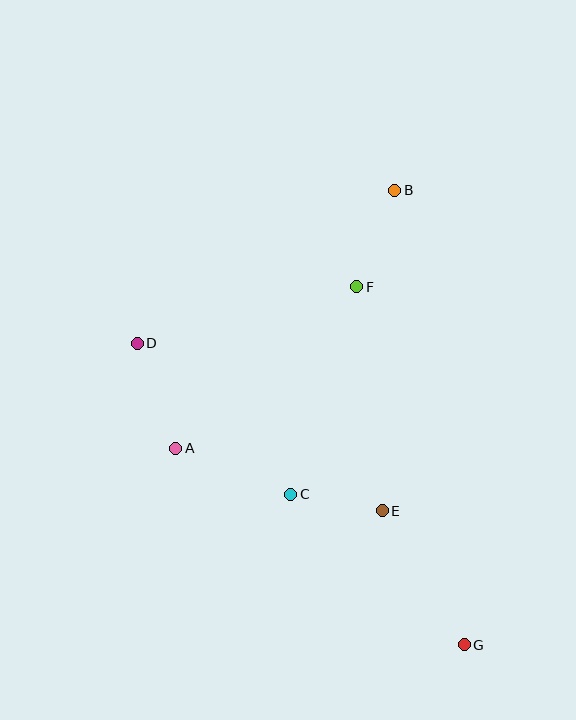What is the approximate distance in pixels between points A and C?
The distance between A and C is approximately 124 pixels.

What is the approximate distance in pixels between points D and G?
The distance between D and G is approximately 445 pixels.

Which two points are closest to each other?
Points C and E are closest to each other.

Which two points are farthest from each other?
Points B and G are farthest from each other.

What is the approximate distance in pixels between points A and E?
The distance between A and E is approximately 216 pixels.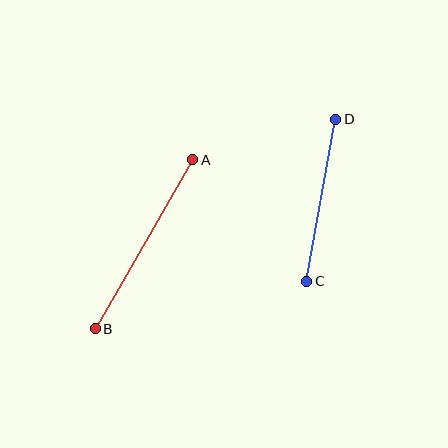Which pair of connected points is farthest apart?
Points A and B are farthest apart.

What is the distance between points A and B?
The distance is approximately 195 pixels.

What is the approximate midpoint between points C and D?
The midpoint is at approximately (321, 200) pixels.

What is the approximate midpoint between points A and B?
The midpoint is at approximately (144, 244) pixels.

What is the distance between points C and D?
The distance is approximately 165 pixels.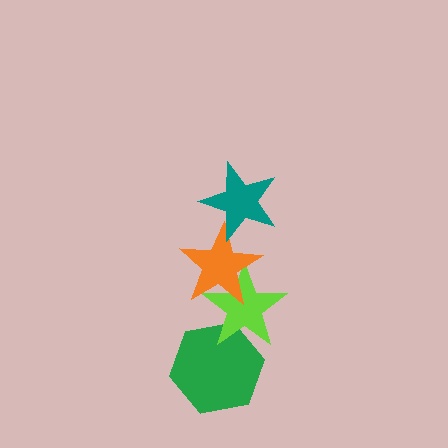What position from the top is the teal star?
The teal star is 1st from the top.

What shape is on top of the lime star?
The orange star is on top of the lime star.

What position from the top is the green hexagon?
The green hexagon is 4th from the top.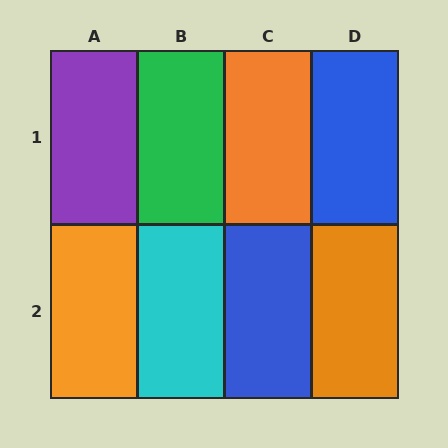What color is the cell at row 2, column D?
Orange.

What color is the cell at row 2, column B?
Cyan.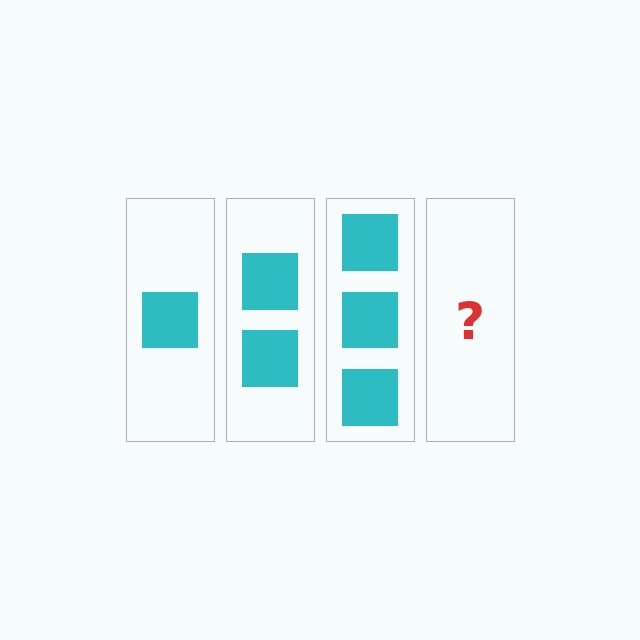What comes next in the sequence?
The next element should be 4 squares.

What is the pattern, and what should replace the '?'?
The pattern is that each step adds one more square. The '?' should be 4 squares.